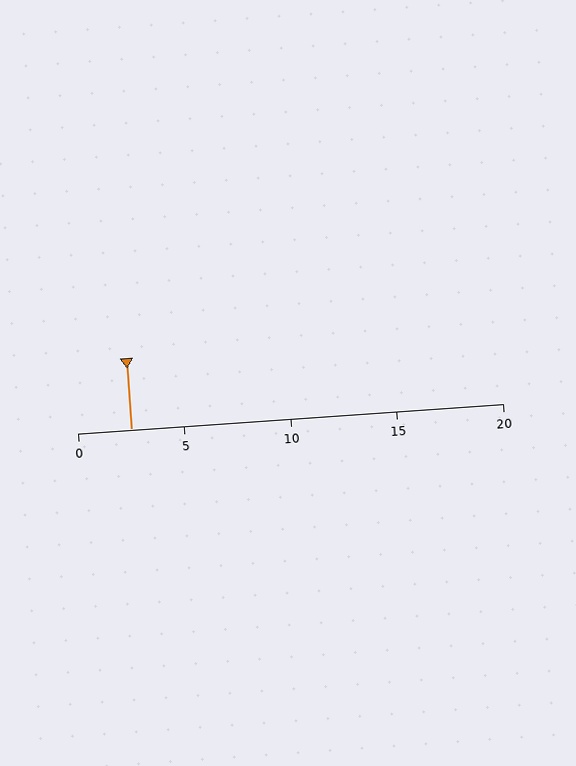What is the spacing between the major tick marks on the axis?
The major ticks are spaced 5 apart.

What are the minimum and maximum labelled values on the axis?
The axis runs from 0 to 20.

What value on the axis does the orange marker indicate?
The marker indicates approximately 2.5.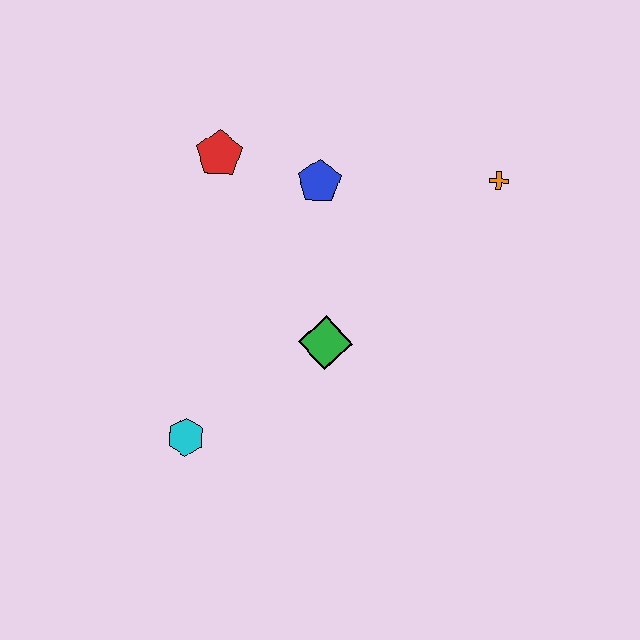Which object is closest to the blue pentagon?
The red pentagon is closest to the blue pentagon.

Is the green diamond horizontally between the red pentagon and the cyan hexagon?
No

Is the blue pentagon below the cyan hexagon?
No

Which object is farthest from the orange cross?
The cyan hexagon is farthest from the orange cross.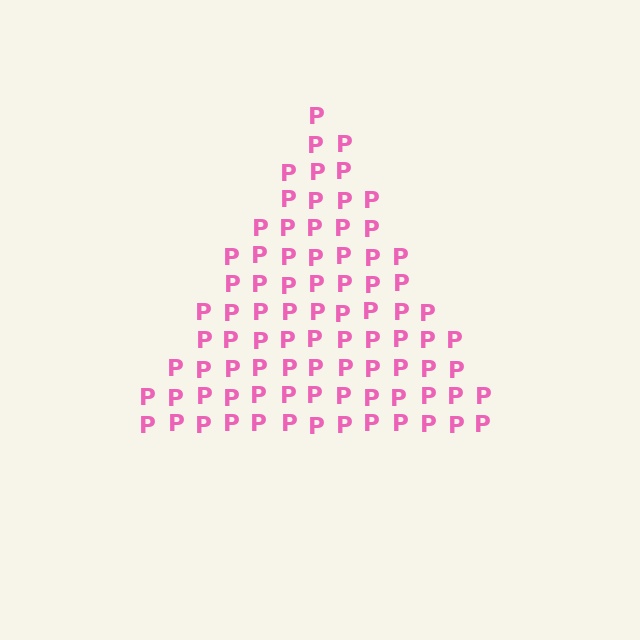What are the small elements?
The small elements are letter P's.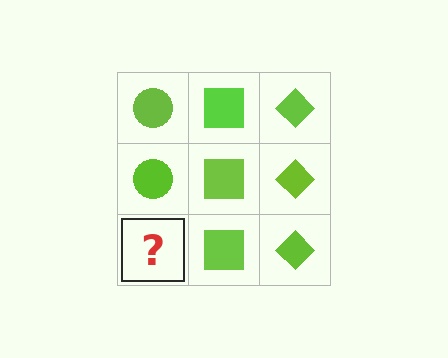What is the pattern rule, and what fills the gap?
The rule is that each column has a consistent shape. The gap should be filled with a lime circle.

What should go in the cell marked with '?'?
The missing cell should contain a lime circle.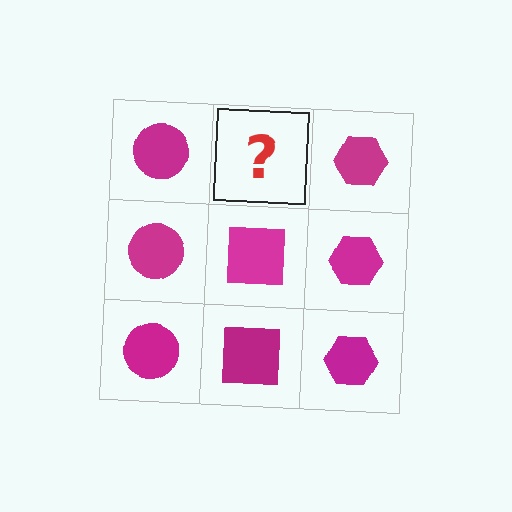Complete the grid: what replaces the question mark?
The question mark should be replaced with a magenta square.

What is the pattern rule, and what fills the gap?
The rule is that each column has a consistent shape. The gap should be filled with a magenta square.